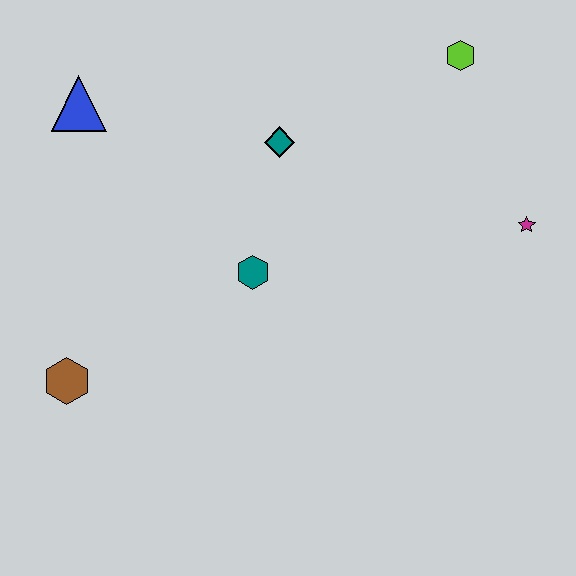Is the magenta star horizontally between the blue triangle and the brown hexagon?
No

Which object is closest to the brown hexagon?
The teal hexagon is closest to the brown hexagon.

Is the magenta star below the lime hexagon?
Yes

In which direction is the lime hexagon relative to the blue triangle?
The lime hexagon is to the right of the blue triangle.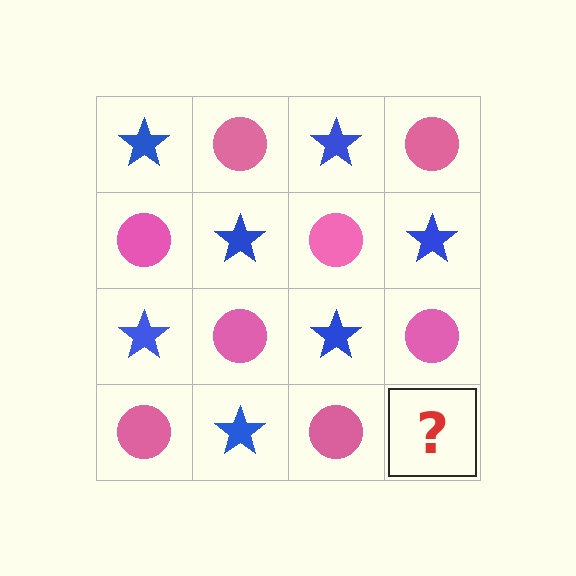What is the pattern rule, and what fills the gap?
The rule is that it alternates blue star and pink circle in a checkerboard pattern. The gap should be filled with a blue star.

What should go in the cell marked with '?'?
The missing cell should contain a blue star.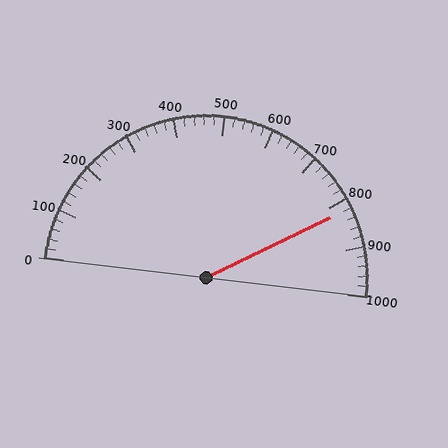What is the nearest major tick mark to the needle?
The nearest major tick mark is 800.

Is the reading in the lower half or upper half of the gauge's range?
The reading is in the upper half of the range (0 to 1000).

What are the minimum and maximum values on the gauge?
The gauge ranges from 0 to 1000.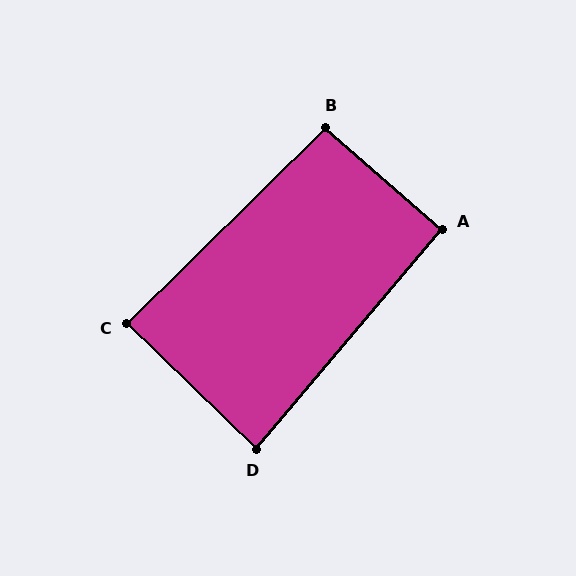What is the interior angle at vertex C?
Approximately 89 degrees (approximately right).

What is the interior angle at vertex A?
Approximately 91 degrees (approximately right).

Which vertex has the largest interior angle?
B, at approximately 94 degrees.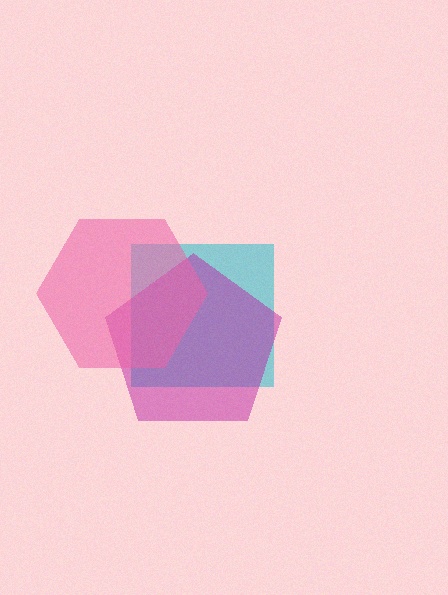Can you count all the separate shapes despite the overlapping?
Yes, there are 3 separate shapes.